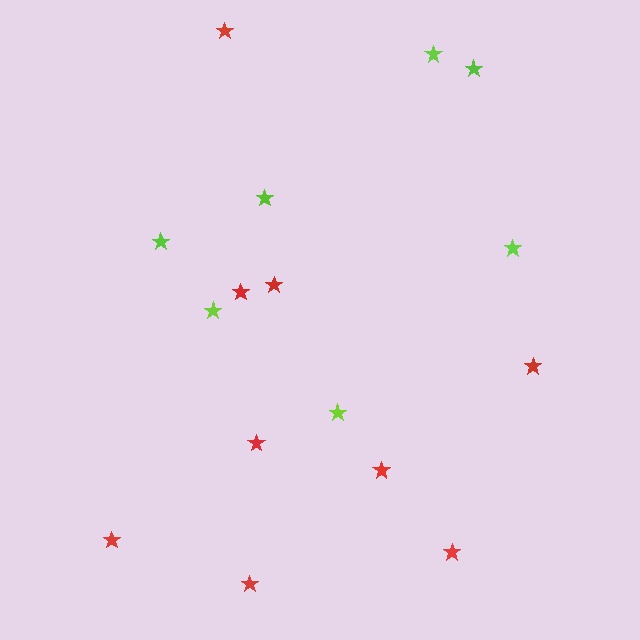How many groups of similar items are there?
There are 2 groups: one group of red stars (9) and one group of lime stars (7).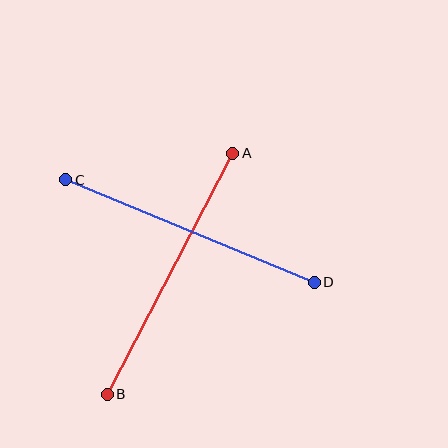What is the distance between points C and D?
The distance is approximately 269 pixels.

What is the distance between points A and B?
The distance is approximately 272 pixels.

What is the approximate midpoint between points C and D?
The midpoint is at approximately (190, 231) pixels.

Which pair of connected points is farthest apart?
Points A and B are farthest apart.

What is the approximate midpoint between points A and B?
The midpoint is at approximately (170, 274) pixels.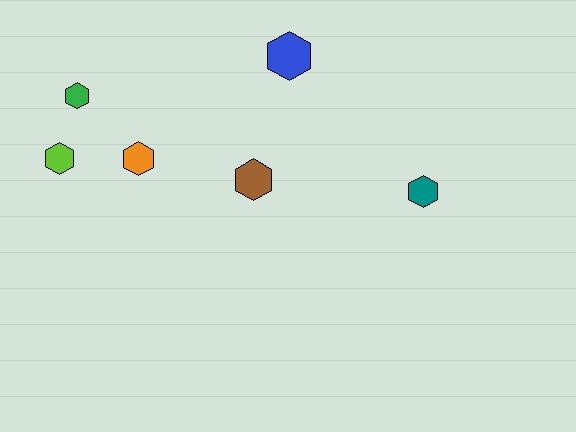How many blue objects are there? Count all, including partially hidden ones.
There is 1 blue object.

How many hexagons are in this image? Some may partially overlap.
There are 6 hexagons.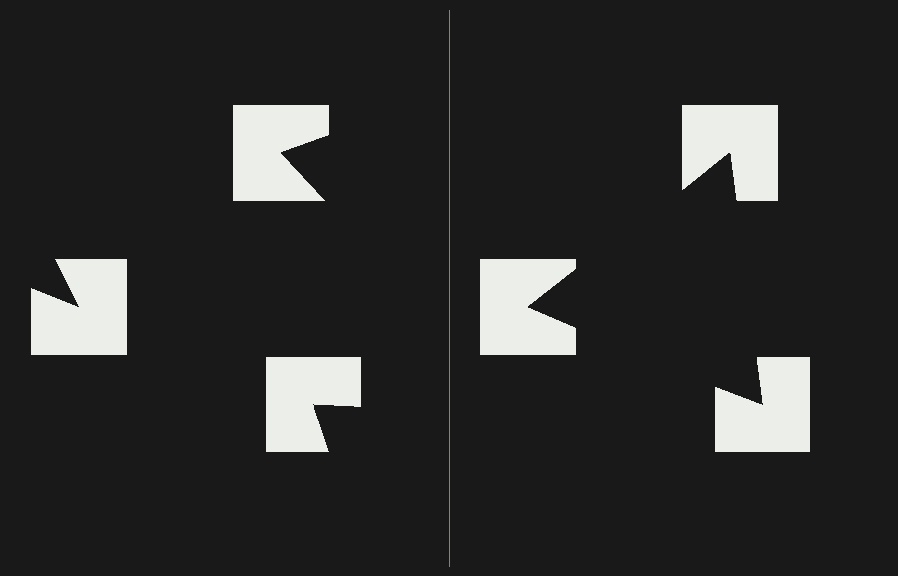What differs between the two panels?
The notched squares are positioned identically on both sides; only the wedge orientations differ. On the right they align to a triangle; on the left they are misaligned.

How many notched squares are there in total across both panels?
6 — 3 on each side.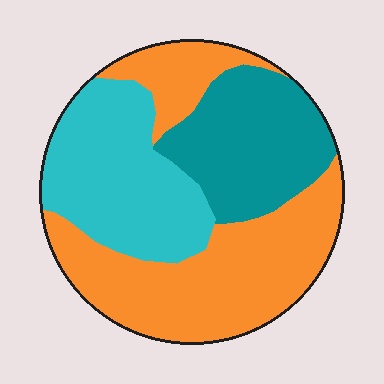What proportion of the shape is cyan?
Cyan takes up between a sixth and a third of the shape.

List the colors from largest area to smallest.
From largest to smallest: orange, cyan, teal.